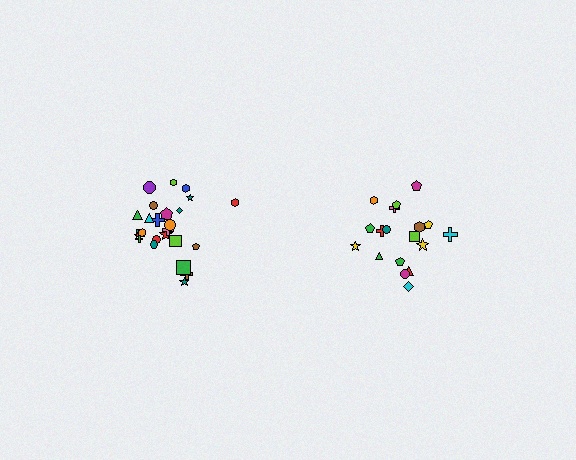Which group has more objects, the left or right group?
The left group.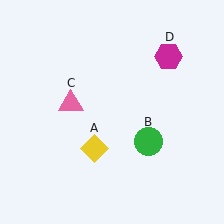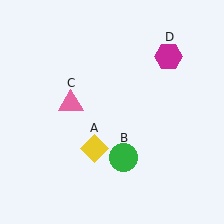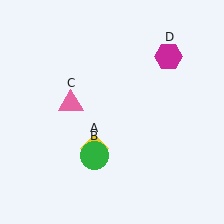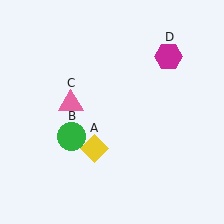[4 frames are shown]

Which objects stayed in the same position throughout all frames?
Yellow diamond (object A) and pink triangle (object C) and magenta hexagon (object D) remained stationary.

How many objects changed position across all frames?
1 object changed position: green circle (object B).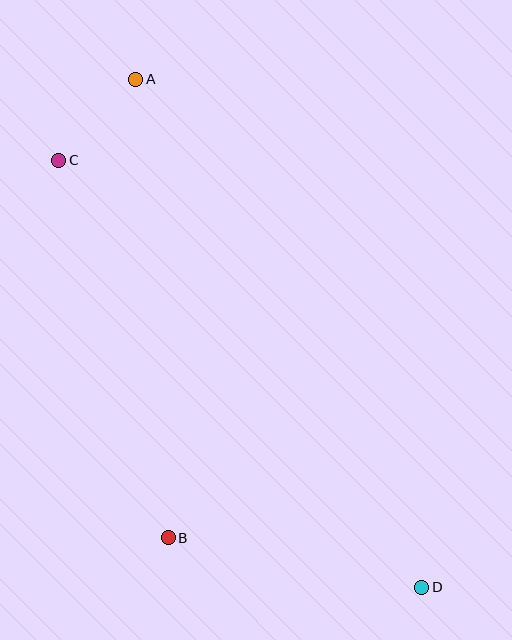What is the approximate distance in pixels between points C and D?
The distance between C and D is approximately 561 pixels.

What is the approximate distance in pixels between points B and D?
The distance between B and D is approximately 258 pixels.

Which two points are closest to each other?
Points A and C are closest to each other.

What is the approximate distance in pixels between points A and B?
The distance between A and B is approximately 460 pixels.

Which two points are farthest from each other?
Points A and D are farthest from each other.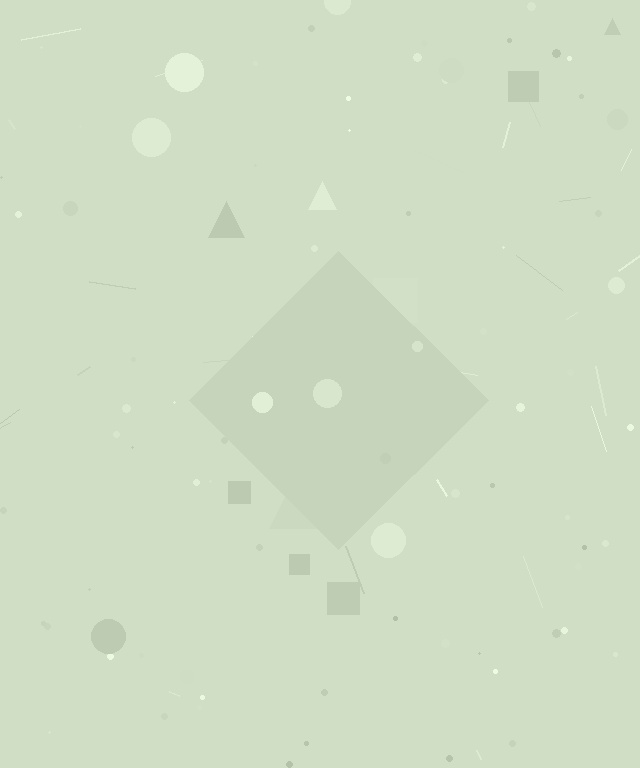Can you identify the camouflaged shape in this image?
The camouflaged shape is a diamond.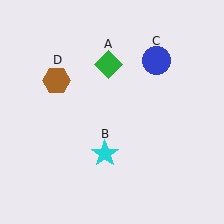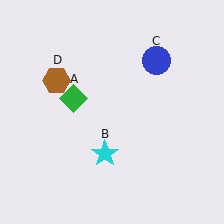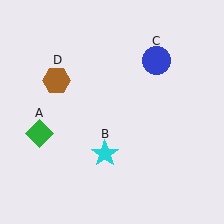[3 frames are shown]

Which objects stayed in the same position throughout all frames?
Cyan star (object B) and blue circle (object C) and brown hexagon (object D) remained stationary.